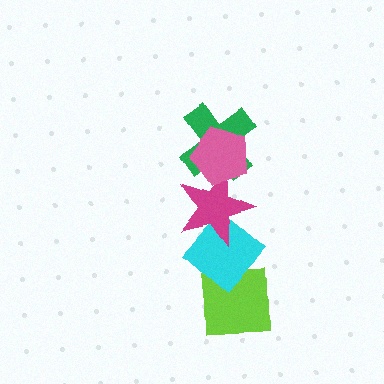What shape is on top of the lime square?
The cyan diamond is on top of the lime square.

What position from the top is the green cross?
The green cross is 2nd from the top.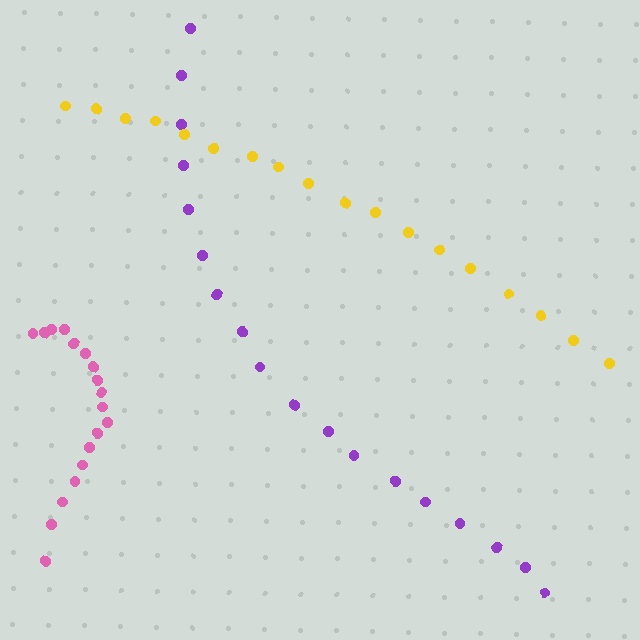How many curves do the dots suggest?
There are 3 distinct paths.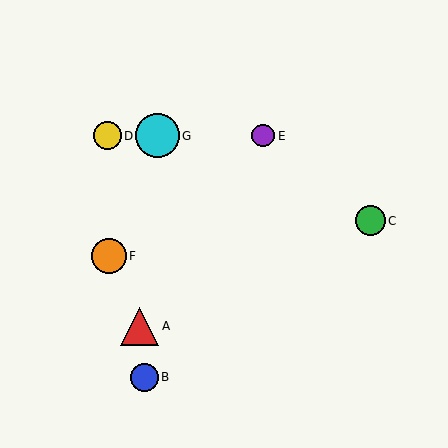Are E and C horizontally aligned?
No, E is at y≈136 and C is at y≈221.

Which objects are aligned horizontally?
Objects D, E, G are aligned horizontally.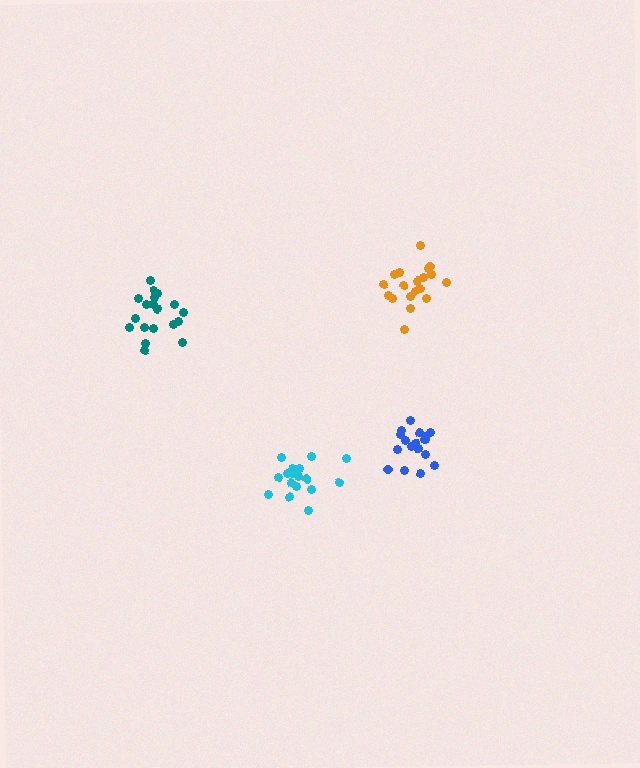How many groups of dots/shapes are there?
There are 4 groups.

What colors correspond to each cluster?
The clusters are colored: teal, cyan, blue, orange.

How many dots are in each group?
Group 1: 19 dots, Group 2: 18 dots, Group 3: 19 dots, Group 4: 19 dots (75 total).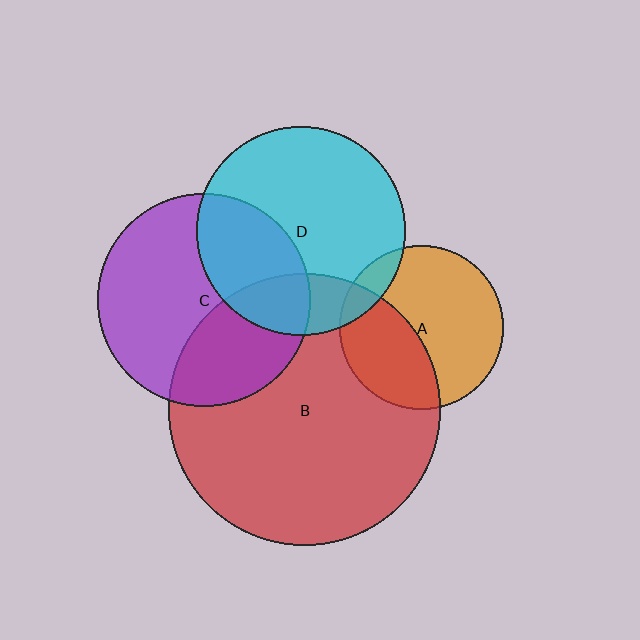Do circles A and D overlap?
Yes.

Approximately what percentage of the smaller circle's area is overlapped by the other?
Approximately 10%.